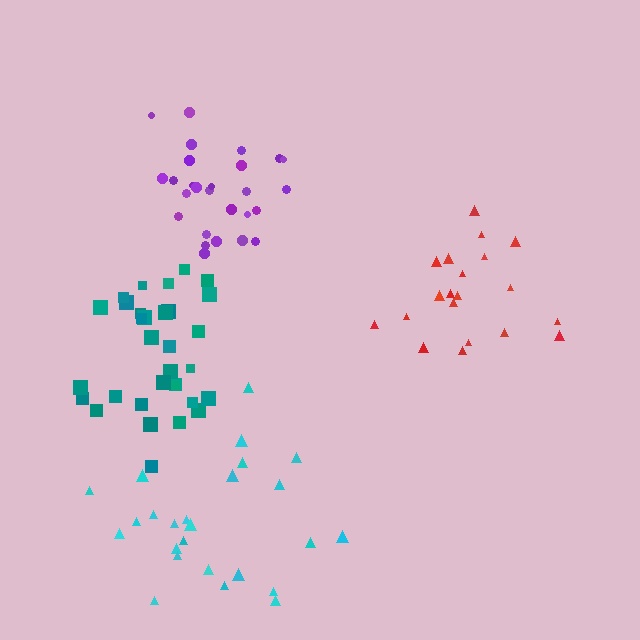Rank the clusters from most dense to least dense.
purple, teal, red, cyan.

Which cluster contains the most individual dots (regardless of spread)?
Teal (33).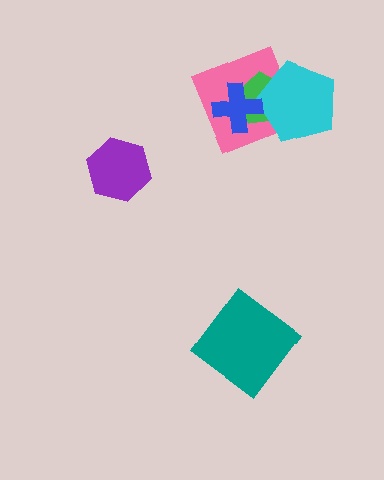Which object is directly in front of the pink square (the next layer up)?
The green pentagon is directly in front of the pink square.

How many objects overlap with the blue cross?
3 objects overlap with the blue cross.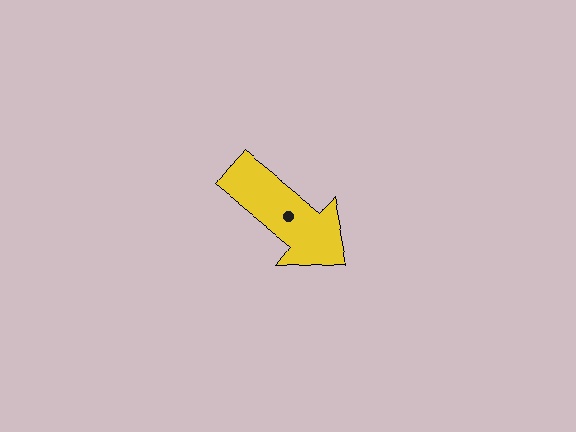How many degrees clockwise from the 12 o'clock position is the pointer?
Approximately 128 degrees.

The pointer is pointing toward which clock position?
Roughly 4 o'clock.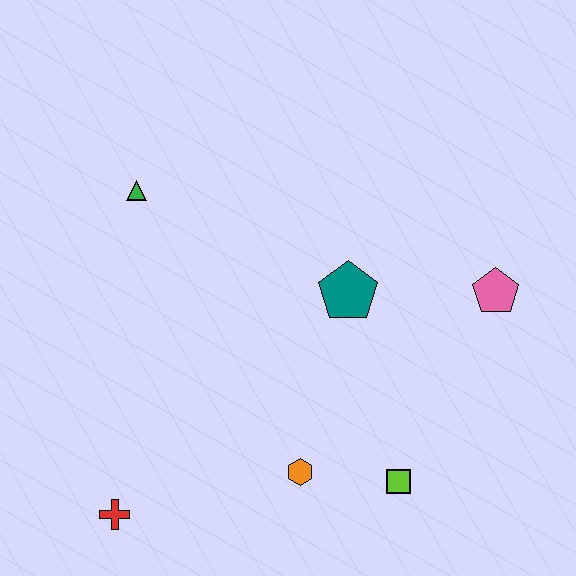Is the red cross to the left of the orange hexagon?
Yes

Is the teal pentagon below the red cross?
No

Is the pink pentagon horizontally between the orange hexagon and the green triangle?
No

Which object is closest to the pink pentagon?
The teal pentagon is closest to the pink pentagon.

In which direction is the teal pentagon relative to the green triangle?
The teal pentagon is to the right of the green triangle.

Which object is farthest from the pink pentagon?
The red cross is farthest from the pink pentagon.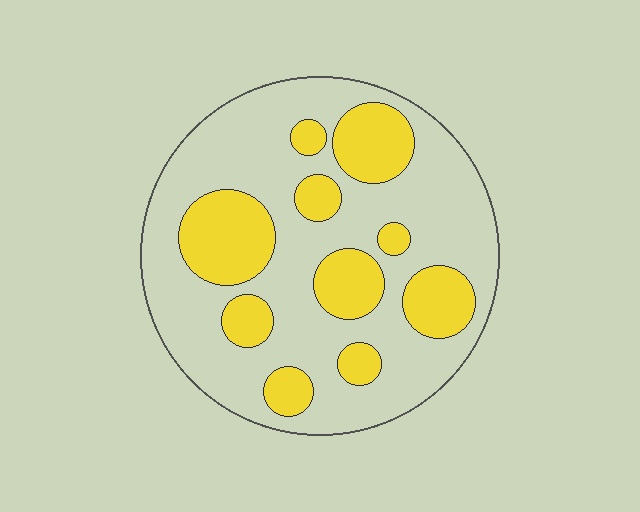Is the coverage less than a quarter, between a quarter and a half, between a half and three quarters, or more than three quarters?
Between a quarter and a half.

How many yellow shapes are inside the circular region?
10.